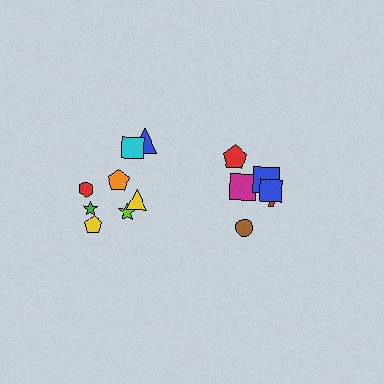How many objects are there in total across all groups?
There are 14 objects.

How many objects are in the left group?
There are 8 objects.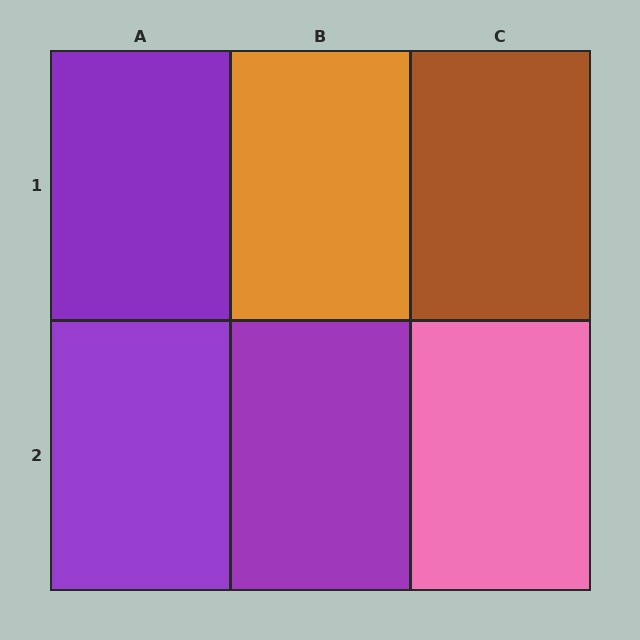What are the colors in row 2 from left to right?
Purple, purple, pink.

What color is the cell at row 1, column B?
Orange.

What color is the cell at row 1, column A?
Purple.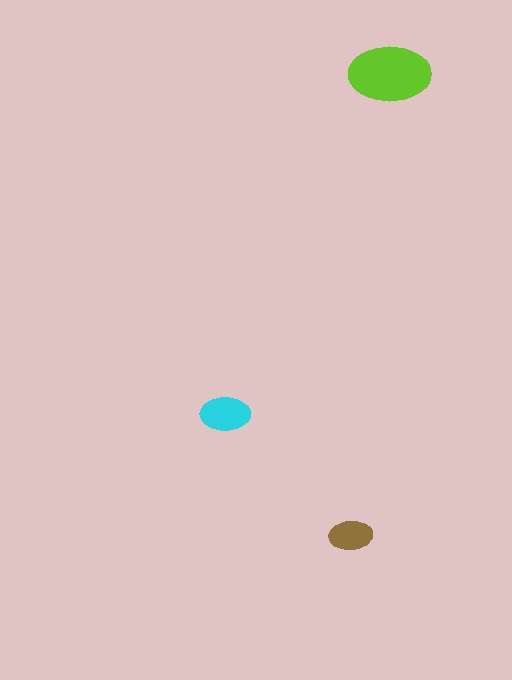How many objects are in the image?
There are 3 objects in the image.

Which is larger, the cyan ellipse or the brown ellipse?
The cyan one.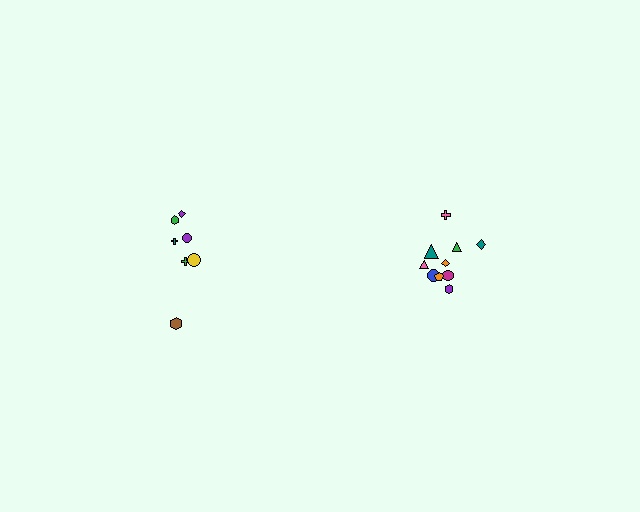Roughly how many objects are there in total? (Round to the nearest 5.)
Roughly 15 objects in total.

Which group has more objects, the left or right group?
The right group.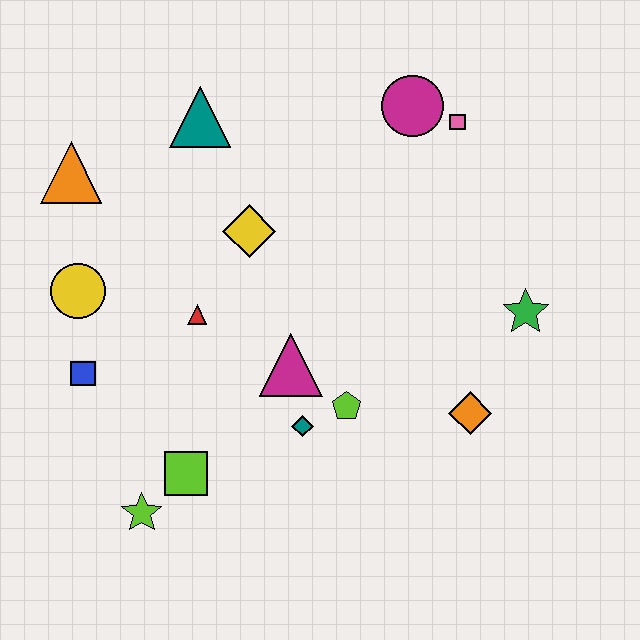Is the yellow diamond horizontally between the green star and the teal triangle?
Yes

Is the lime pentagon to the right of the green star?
No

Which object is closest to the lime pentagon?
The teal diamond is closest to the lime pentagon.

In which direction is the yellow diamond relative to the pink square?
The yellow diamond is to the left of the pink square.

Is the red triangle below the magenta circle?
Yes